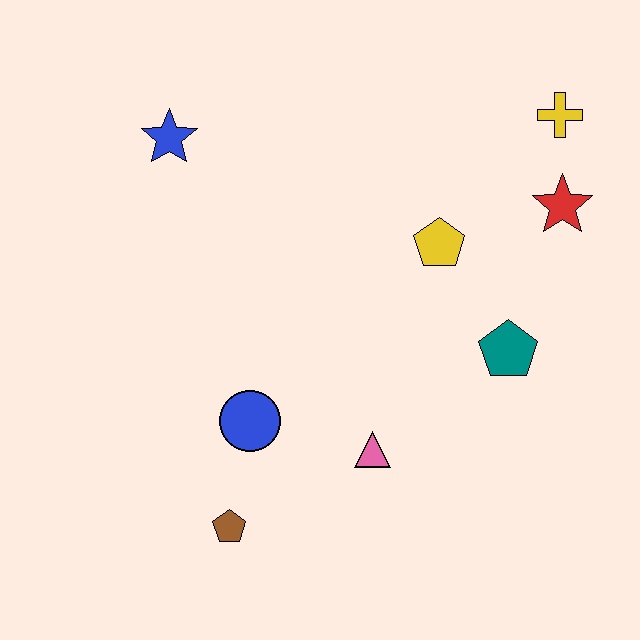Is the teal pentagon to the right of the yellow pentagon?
Yes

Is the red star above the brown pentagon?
Yes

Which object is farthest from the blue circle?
The yellow cross is farthest from the blue circle.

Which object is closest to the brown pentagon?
The blue circle is closest to the brown pentagon.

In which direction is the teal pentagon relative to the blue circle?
The teal pentagon is to the right of the blue circle.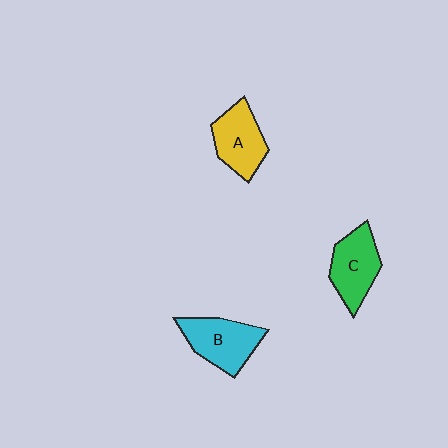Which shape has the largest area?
Shape B (cyan).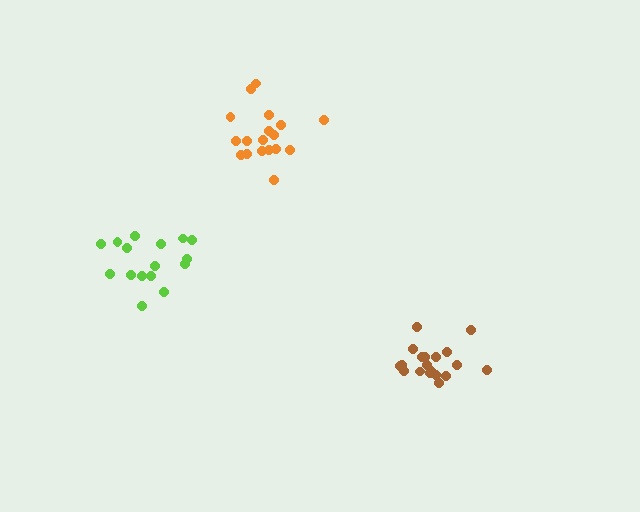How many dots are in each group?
Group 1: 16 dots, Group 2: 18 dots, Group 3: 19 dots (53 total).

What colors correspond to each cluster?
The clusters are colored: lime, orange, brown.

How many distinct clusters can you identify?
There are 3 distinct clusters.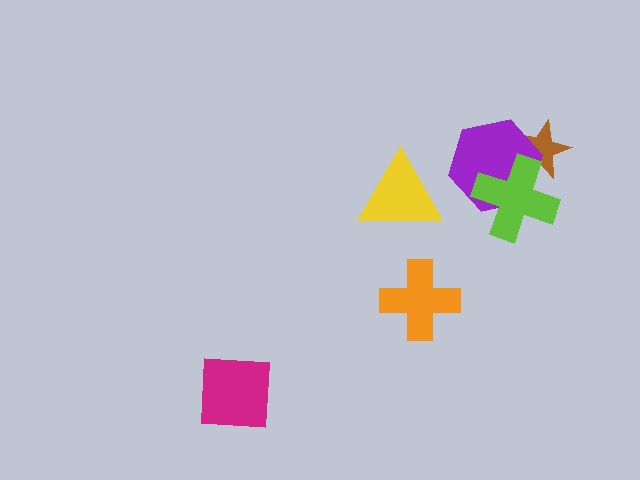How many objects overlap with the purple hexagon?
2 objects overlap with the purple hexagon.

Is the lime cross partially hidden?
No, no other shape covers it.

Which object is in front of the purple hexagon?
The lime cross is in front of the purple hexagon.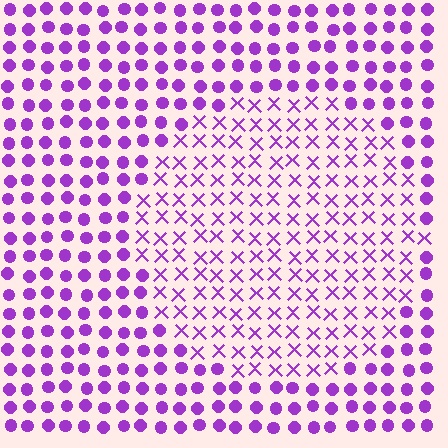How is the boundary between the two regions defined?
The boundary is defined by a change in element shape: X marks inside vs. circles outside. All elements share the same color and spacing.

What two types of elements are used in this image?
The image uses X marks inside the circle region and circles outside it.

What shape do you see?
I see a circle.